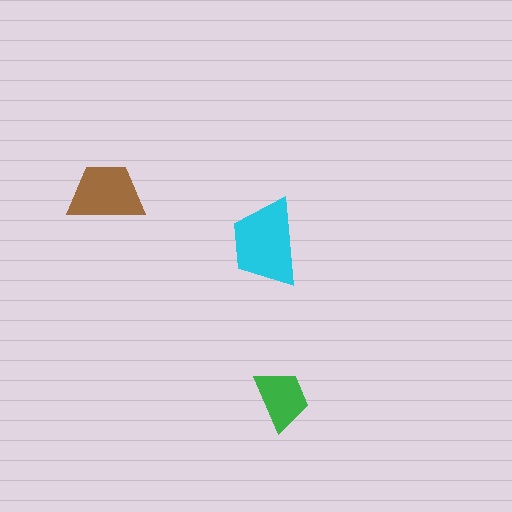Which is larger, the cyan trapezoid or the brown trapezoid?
The cyan one.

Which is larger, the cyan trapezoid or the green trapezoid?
The cyan one.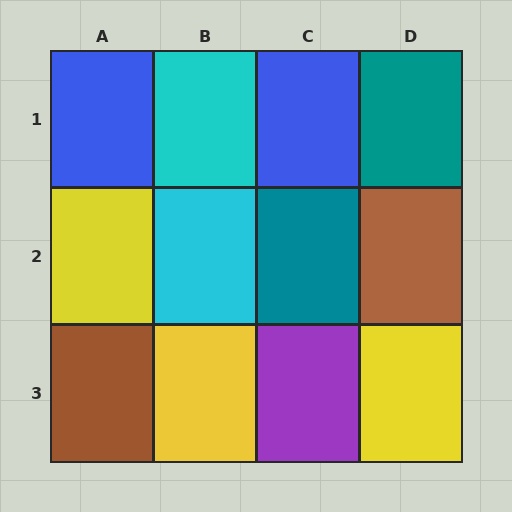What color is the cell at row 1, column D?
Teal.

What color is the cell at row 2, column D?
Brown.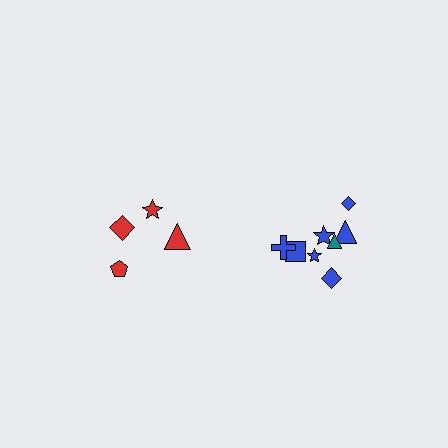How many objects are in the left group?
There are 4 objects.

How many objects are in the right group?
There are 8 objects.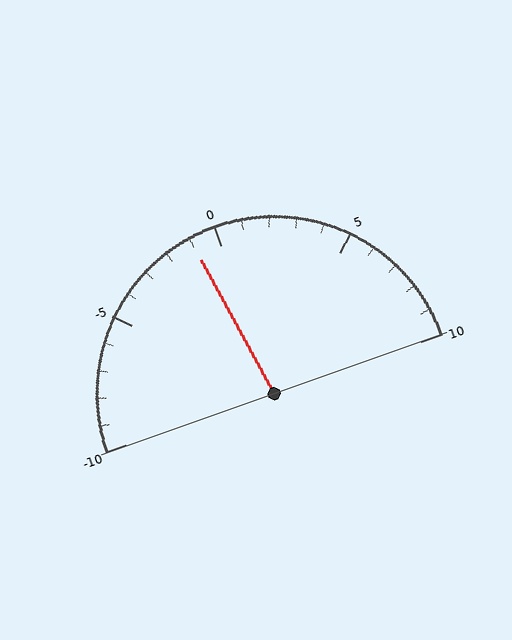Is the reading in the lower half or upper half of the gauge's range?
The reading is in the lower half of the range (-10 to 10).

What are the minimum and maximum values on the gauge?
The gauge ranges from -10 to 10.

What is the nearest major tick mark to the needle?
The nearest major tick mark is 0.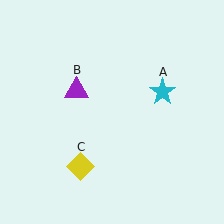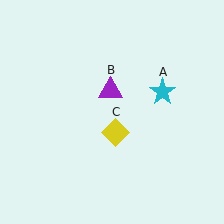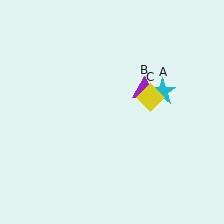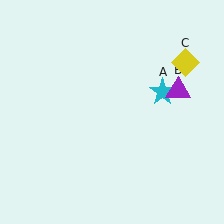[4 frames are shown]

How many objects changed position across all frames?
2 objects changed position: purple triangle (object B), yellow diamond (object C).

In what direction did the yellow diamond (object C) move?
The yellow diamond (object C) moved up and to the right.